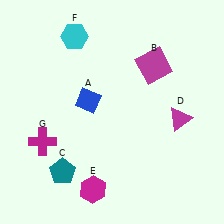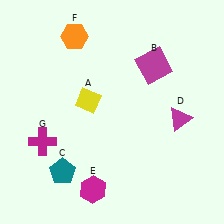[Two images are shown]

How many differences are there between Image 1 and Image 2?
There are 2 differences between the two images.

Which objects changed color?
A changed from blue to yellow. F changed from cyan to orange.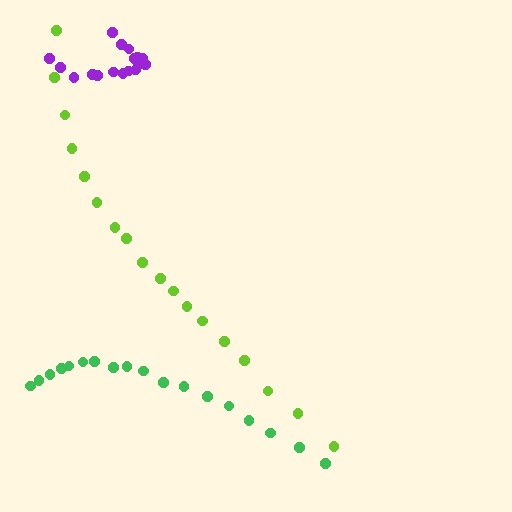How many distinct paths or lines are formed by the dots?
There are 3 distinct paths.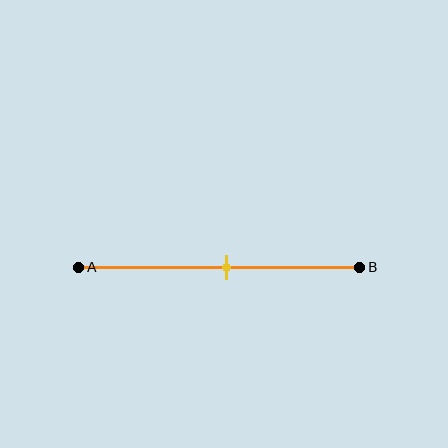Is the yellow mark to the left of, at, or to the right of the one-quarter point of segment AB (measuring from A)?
The yellow mark is to the right of the one-quarter point of segment AB.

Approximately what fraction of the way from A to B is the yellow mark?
The yellow mark is approximately 55% of the way from A to B.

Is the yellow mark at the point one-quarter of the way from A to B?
No, the mark is at about 55% from A, not at the 25% one-quarter point.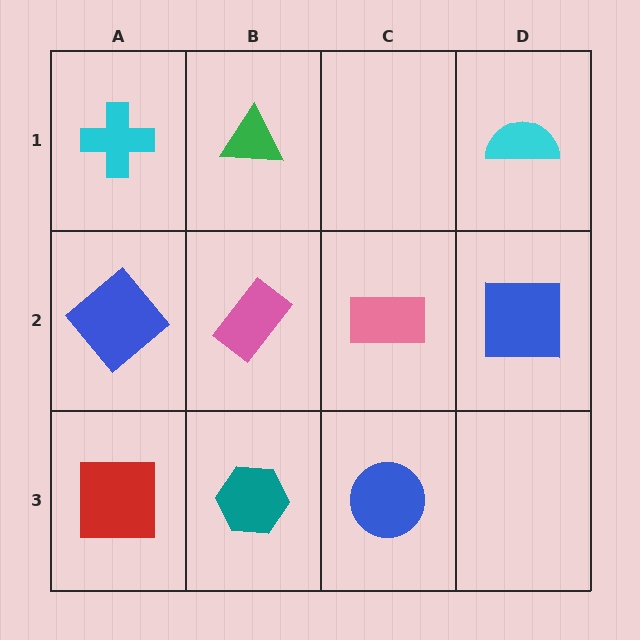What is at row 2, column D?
A blue square.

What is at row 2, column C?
A pink rectangle.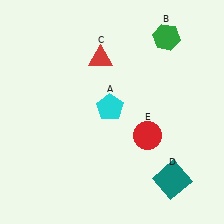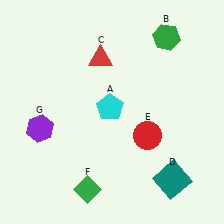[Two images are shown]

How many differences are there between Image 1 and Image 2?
There are 2 differences between the two images.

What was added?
A green diamond (F), a purple hexagon (G) were added in Image 2.